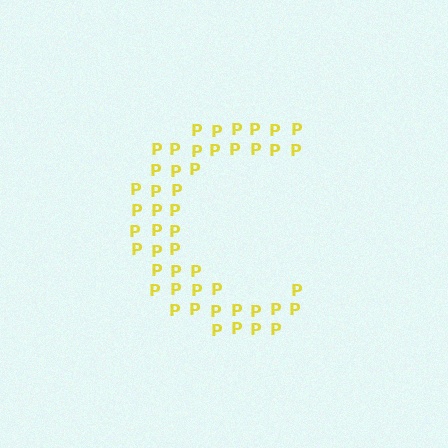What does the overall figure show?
The overall figure shows the letter C.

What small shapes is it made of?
It is made of small letter P's.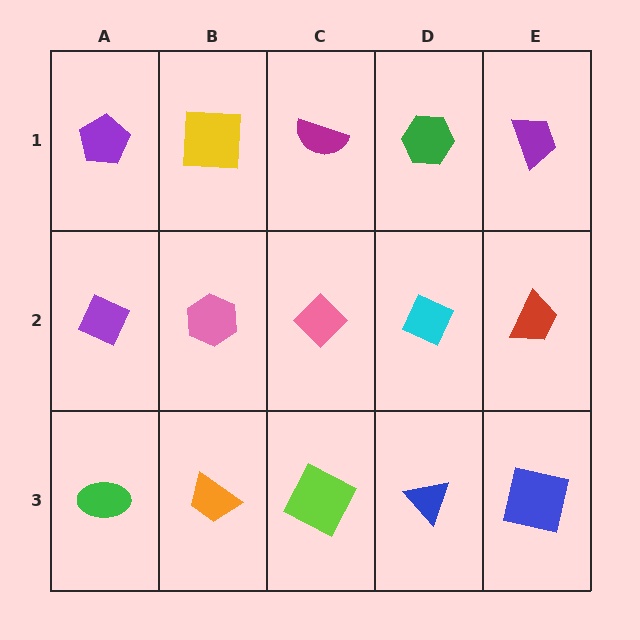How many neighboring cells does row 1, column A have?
2.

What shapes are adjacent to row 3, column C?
A pink diamond (row 2, column C), an orange trapezoid (row 3, column B), a blue triangle (row 3, column D).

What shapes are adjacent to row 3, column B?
A pink hexagon (row 2, column B), a green ellipse (row 3, column A), a lime square (row 3, column C).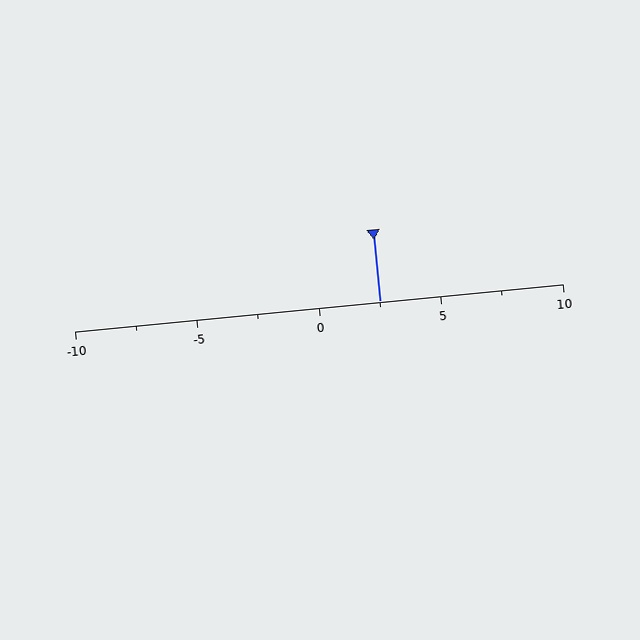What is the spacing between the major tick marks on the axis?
The major ticks are spaced 5 apart.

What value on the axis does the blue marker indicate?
The marker indicates approximately 2.5.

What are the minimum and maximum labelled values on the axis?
The axis runs from -10 to 10.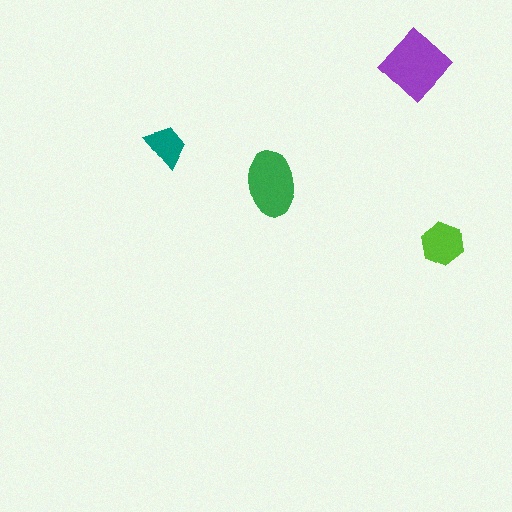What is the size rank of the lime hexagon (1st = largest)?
3rd.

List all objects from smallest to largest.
The teal trapezoid, the lime hexagon, the green ellipse, the purple diamond.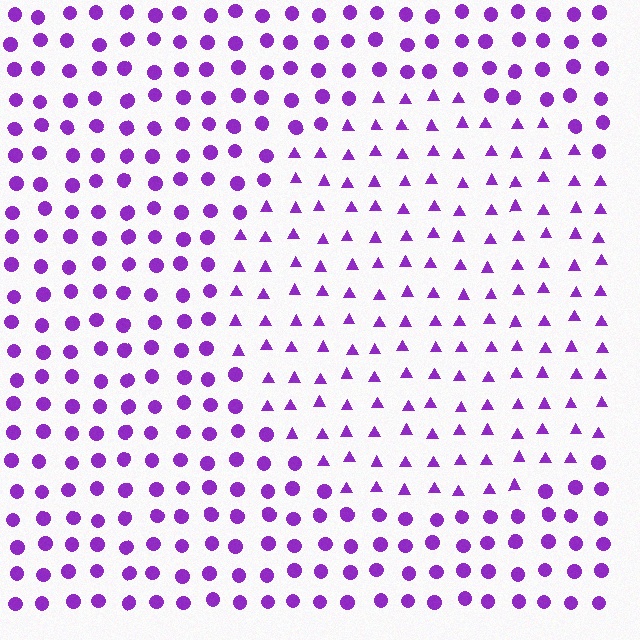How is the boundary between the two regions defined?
The boundary is defined by a change in element shape: triangles inside vs. circles outside. All elements share the same color and spacing.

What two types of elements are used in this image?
The image uses triangles inside the circle region and circles outside it.